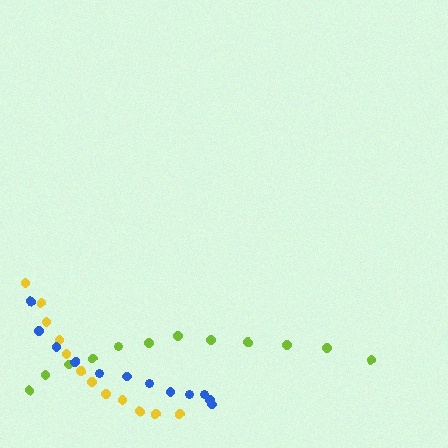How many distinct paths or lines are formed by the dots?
There are 3 distinct paths.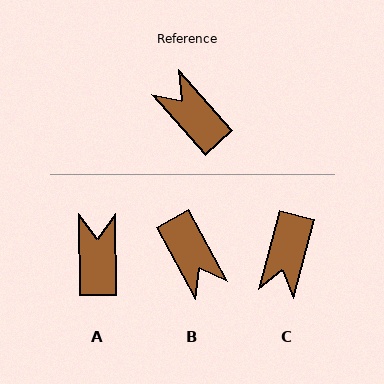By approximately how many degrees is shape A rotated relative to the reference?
Approximately 41 degrees clockwise.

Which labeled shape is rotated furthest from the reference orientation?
B, about 167 degrees away.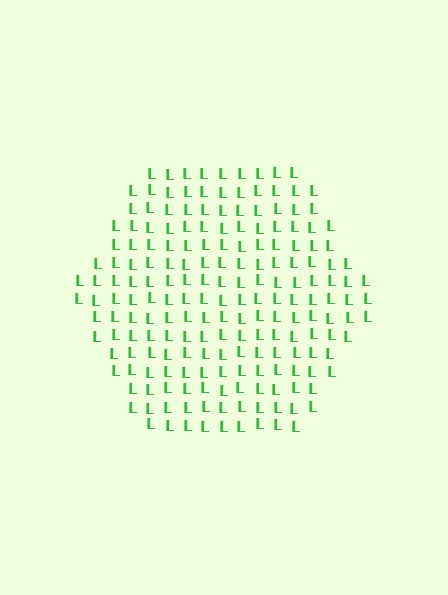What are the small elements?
The small elements are letter L's.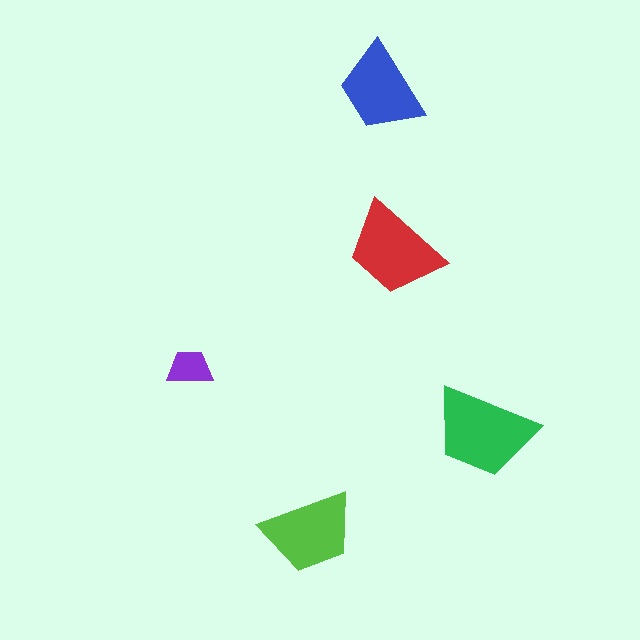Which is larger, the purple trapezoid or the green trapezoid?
The green one.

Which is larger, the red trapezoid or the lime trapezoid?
The red one.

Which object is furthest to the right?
The green trapezoid is rightmost.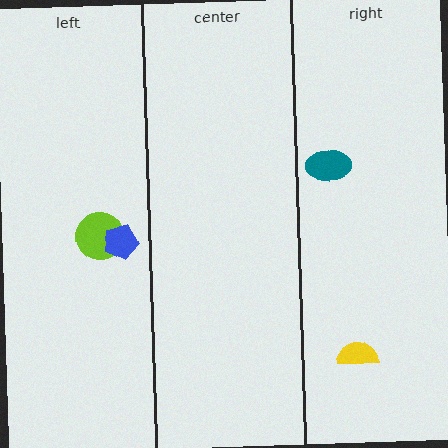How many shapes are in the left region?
2.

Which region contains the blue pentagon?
The left region.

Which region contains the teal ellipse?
The right region.